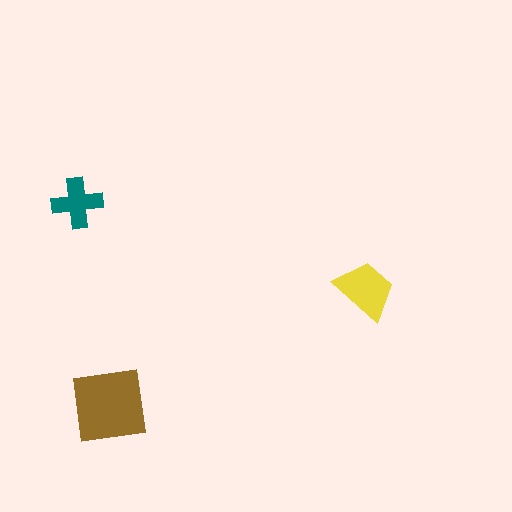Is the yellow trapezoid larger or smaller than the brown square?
Smaller.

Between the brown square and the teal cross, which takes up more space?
The brown square.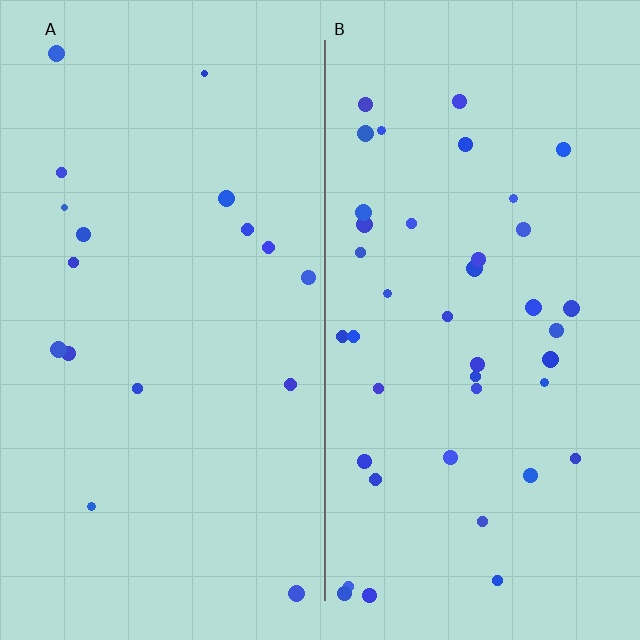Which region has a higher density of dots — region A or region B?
B (the right).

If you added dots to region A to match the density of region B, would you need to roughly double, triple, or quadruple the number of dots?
Approximately double.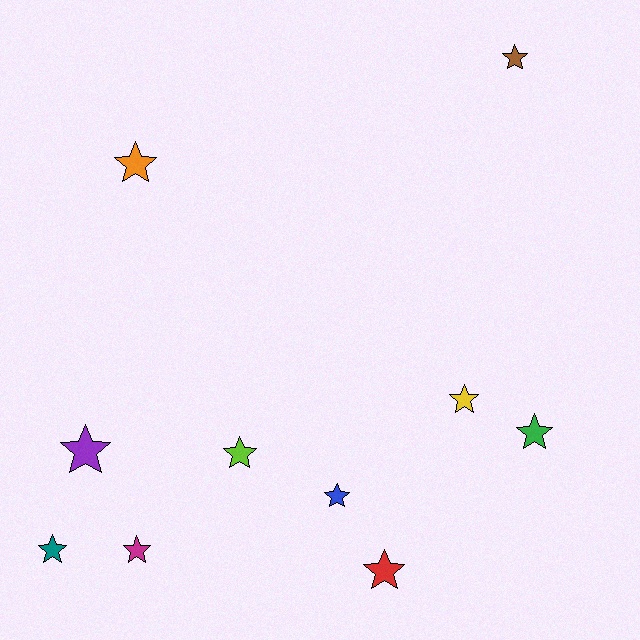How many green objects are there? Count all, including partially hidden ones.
There is 1 green object.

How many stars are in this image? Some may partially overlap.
There are 10 stars.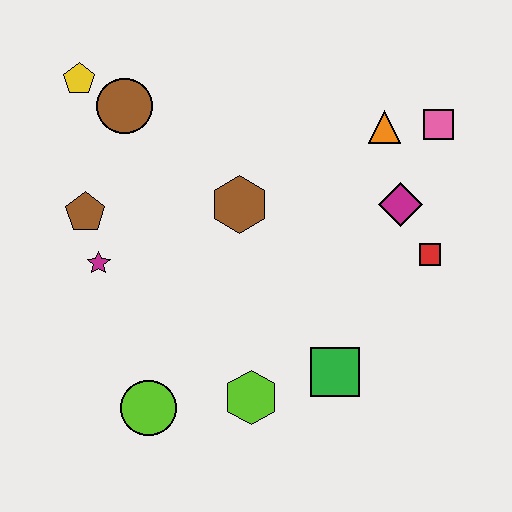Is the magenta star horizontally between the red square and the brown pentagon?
Yes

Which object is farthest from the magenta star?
The pink square is farthest from the magenta star.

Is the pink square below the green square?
No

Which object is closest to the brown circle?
The yellow pentagon is closest to the brown circle.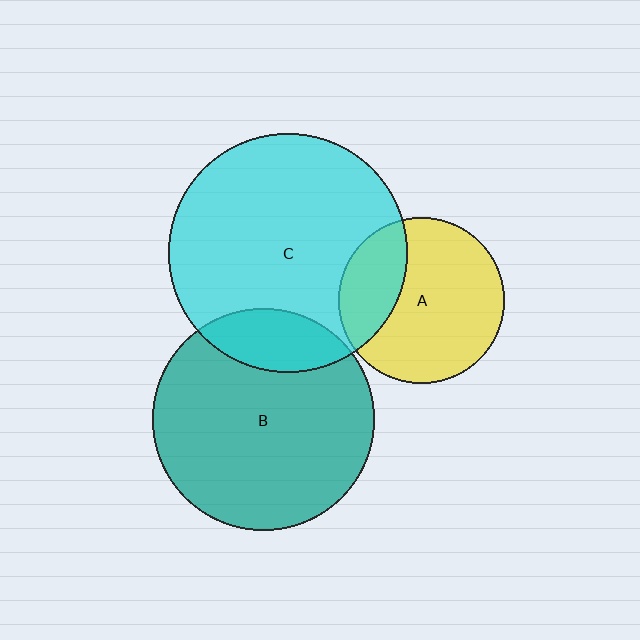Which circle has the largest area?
Circle C (cyan).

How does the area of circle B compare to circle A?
Approximately 1.8 times.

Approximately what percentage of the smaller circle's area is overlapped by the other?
Approximately 25%.